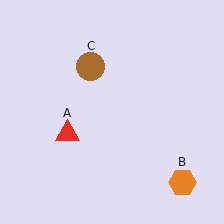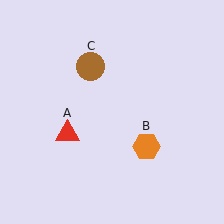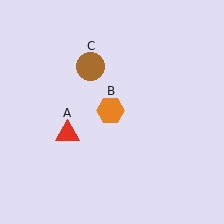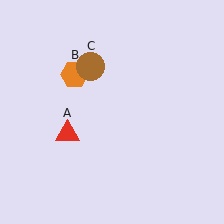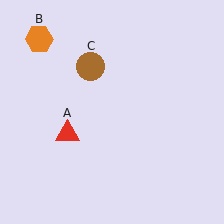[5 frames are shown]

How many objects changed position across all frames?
1 object changed position: orange hexagon (object B).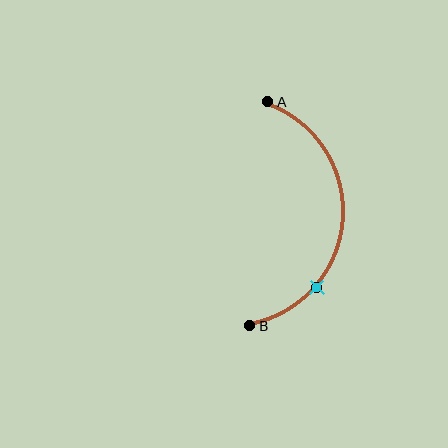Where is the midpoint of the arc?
The arc midpoint is the point on the curve farthest from the straight line joining A and B. It sits to the right of that line.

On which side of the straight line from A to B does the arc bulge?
The arc bulges to the right of the straight line connecting A and B.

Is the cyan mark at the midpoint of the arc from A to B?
No. The cyan mark lies on the arc but is closer to endpoint B. The arc midpoint would be at the point on the curve equidistant along the arc from both A and B.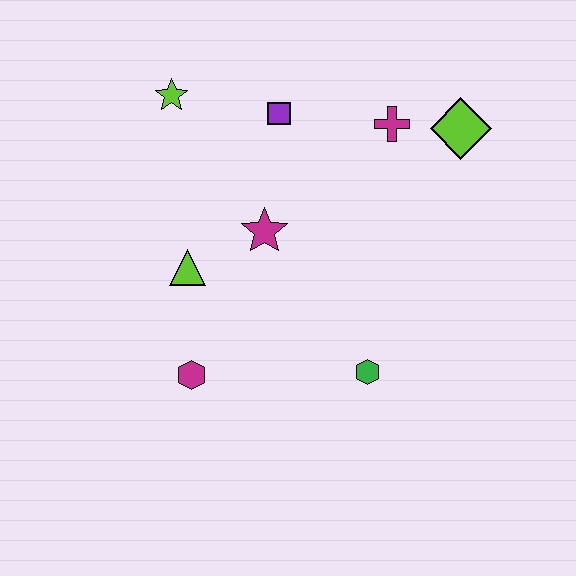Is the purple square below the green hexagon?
No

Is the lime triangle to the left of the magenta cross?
Yes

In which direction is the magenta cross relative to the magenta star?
The magenta cross is to the right of the magenta star.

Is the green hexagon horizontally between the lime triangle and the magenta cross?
Yes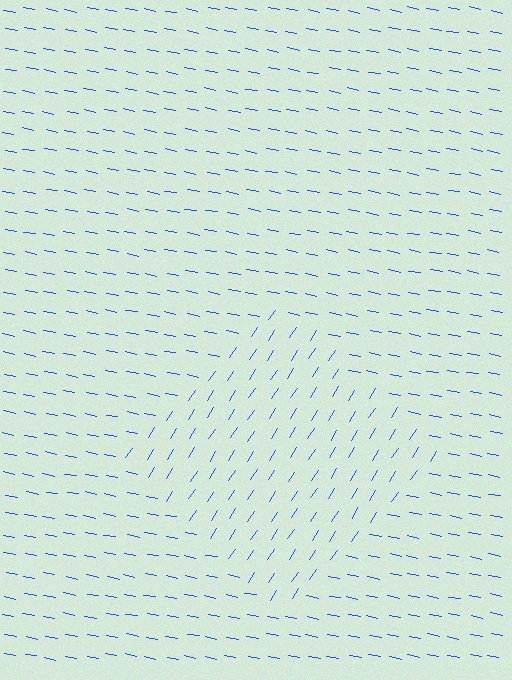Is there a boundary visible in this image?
Yes, there is a texture boundary formed by a change in line orientation.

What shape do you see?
I see a diamond.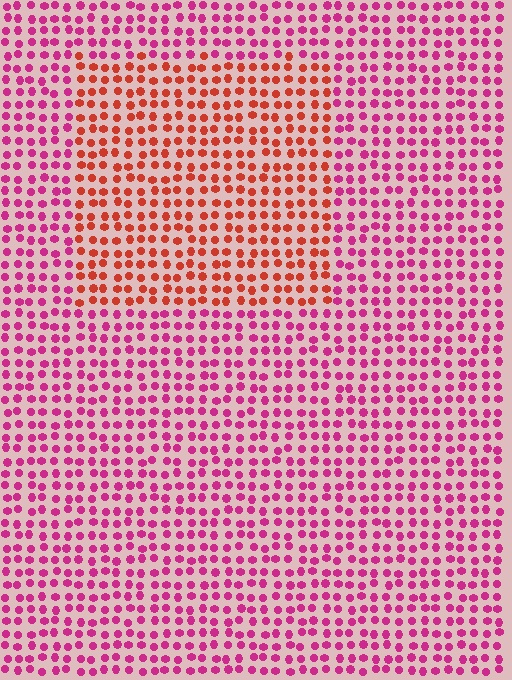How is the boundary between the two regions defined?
The boundary is defined purely by a slight shift in hue (about 42 degrees). Spacing, size, and orientation are identical on both sides.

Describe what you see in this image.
The image is filled with small magenta elements in a uniform arrangement. A rectangle-shaped region is visible where the elements are tinted to a slightly different hue, forming a subtle color boundary.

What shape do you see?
I see a rectangle.